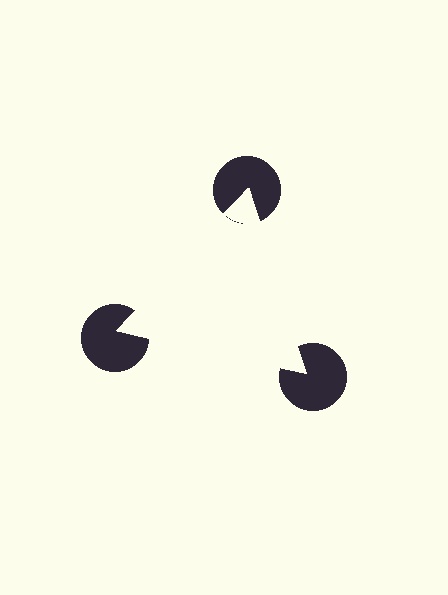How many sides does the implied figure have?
3 sides.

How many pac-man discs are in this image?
There are 3 — one at each vertex of the illusory triangle.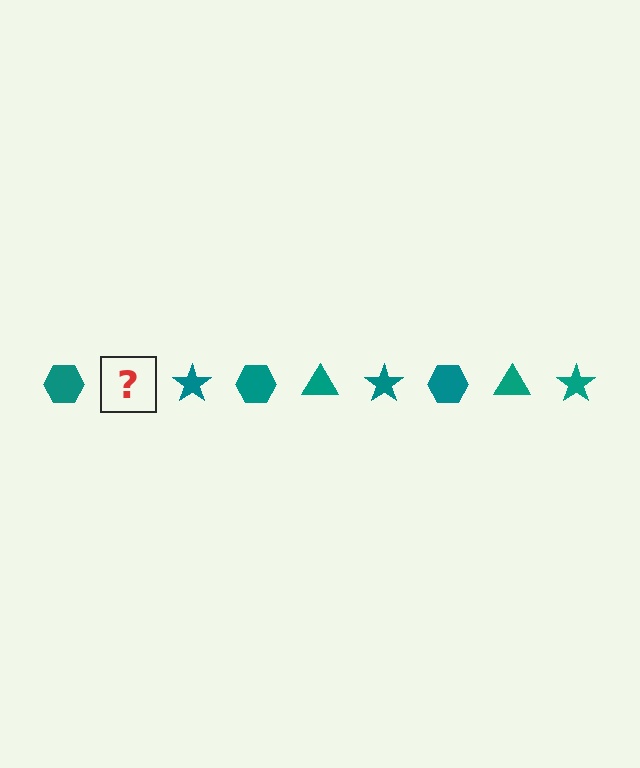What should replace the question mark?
The question mark should be replaced with a teal triangle.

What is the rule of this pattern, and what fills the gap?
The rule is that the pattern cycles through hexagon, triangle, star shapes in teal. The gap should be filled with a teal triangle.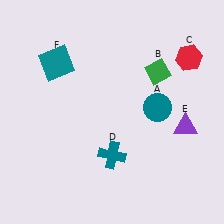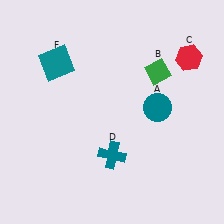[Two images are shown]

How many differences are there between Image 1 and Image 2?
There is 1 difference between the two images.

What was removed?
The purple triangle (E) was removed in Image 2.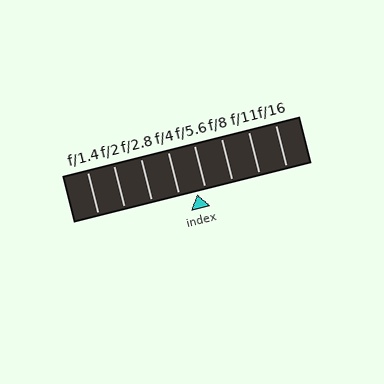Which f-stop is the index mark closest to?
The index mark is closest to f/5.6.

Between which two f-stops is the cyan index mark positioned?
The index mark is between f/4 and f/5.6.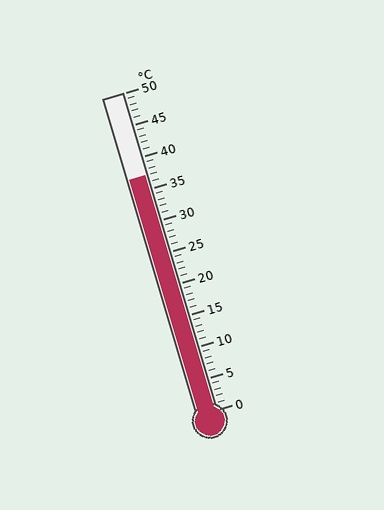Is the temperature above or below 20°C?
The temperature is above 20°C.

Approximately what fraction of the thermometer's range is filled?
The thermometer is filled to approximately 75% of its range.